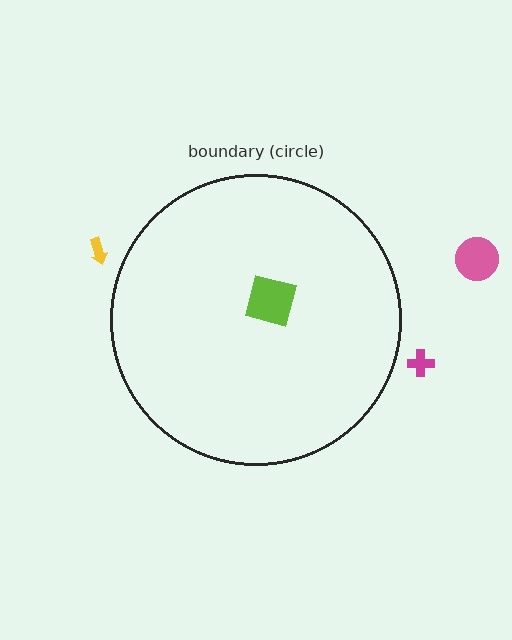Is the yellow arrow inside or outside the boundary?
Outside.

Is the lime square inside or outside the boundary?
Inside.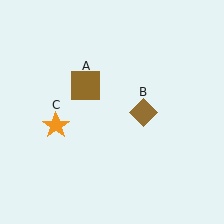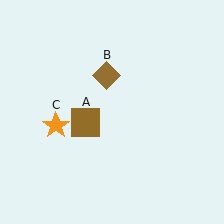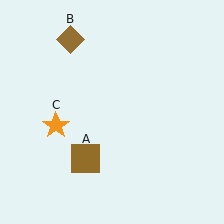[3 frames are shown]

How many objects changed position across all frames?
2 objects changed position: brown square (object A), brown diamond (object B).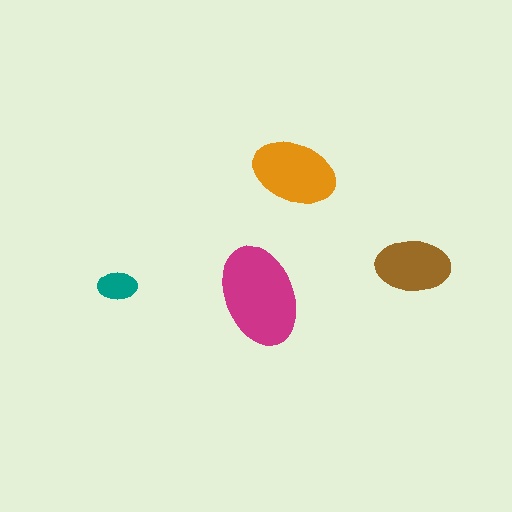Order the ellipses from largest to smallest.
the magenta one, the orange one, the brown one, the teal one.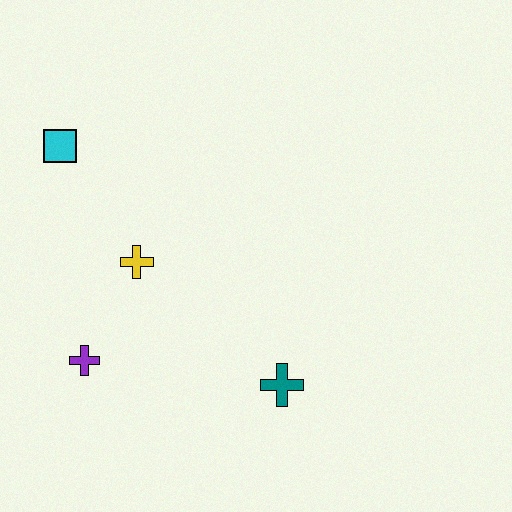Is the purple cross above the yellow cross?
No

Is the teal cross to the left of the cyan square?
No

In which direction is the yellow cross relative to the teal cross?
The yellow cross is to the left of the teal cross.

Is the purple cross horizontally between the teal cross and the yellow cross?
No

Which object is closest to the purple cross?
The yellow cross is closest to the purple cross.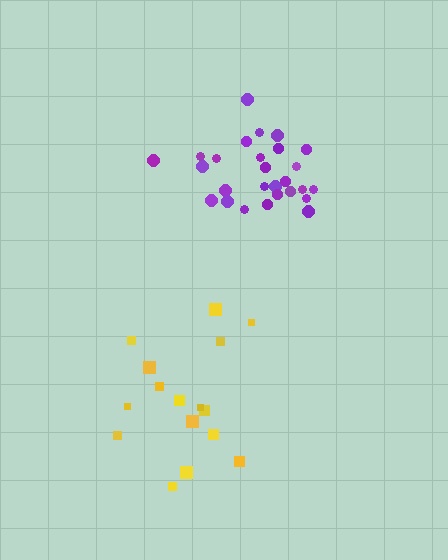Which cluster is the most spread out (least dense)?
Yellow.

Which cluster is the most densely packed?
Purple.